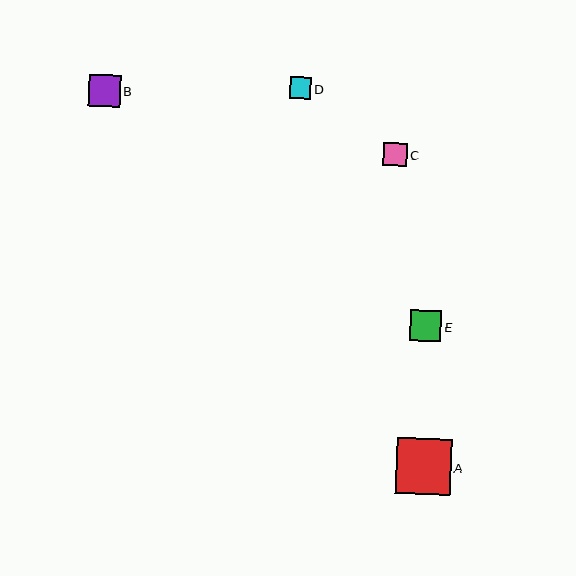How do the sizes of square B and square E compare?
Square B and square E are approximately the same size.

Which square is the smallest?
Square D is the smallest with a size of approximately 21 pixels.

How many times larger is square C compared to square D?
Square C is approximately 1.1 times the size of square D.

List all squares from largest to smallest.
From largest to smallest: A, B, E, C, D.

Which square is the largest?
Square A is the largest with a size of approximately 55 pixels.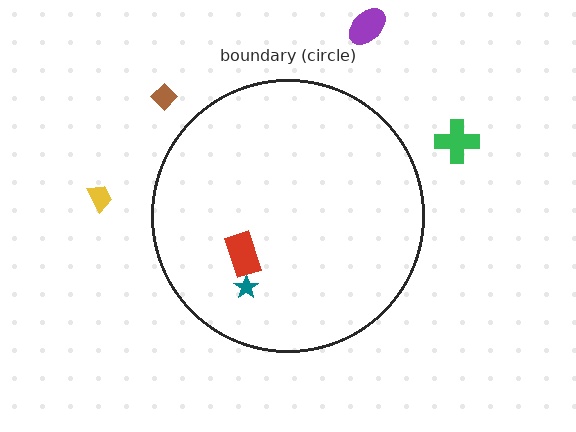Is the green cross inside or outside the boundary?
Outside.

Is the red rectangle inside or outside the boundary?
Inside.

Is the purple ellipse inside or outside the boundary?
Outside.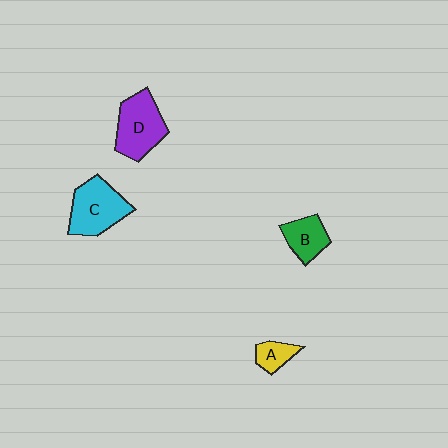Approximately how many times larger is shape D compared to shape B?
Approximately 1.7 times.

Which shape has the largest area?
Shape C (cyan).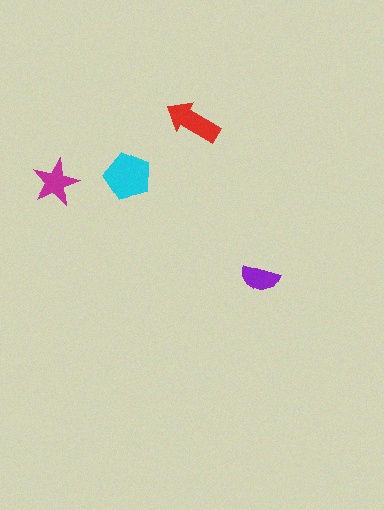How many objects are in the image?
There are 4 objects in the image.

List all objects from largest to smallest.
The cyan pentagon, the red arrow, the magenta star, the purple semicircle.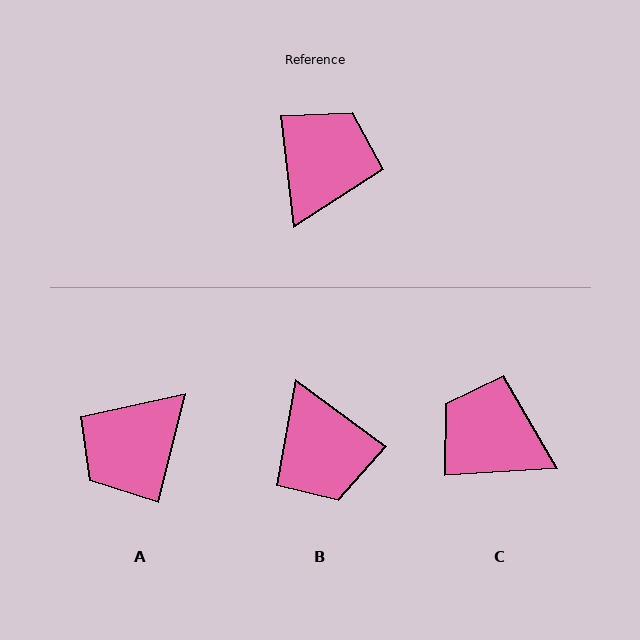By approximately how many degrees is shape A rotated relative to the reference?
Approximately 160 degrees counter-clockwise.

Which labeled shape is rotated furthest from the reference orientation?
A, about 160 degrees away.